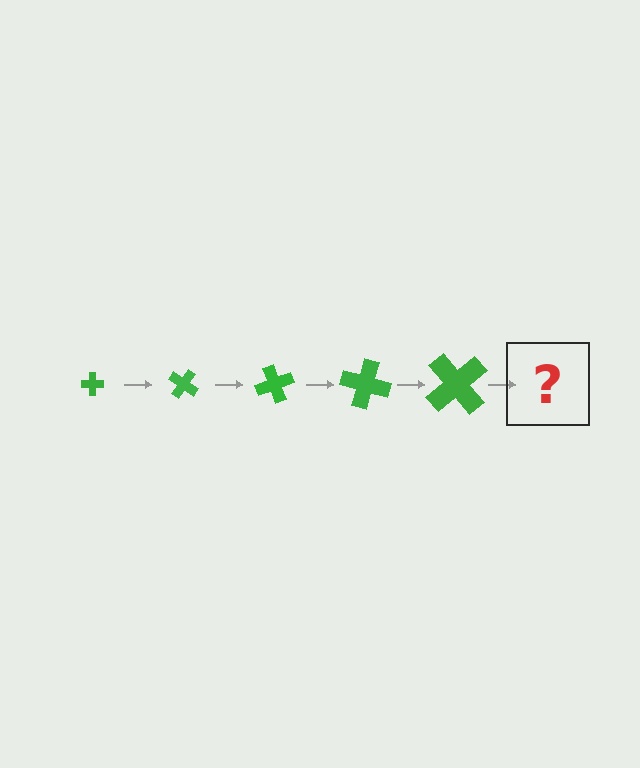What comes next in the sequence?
The next element should be a cross, larger than the previous one and rotated 175 degrees from the start.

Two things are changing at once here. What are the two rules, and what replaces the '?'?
The two rules are that the cross grows larger each step and it rotates 35 degrees each step. The '?' should be a cross, larger than the previous one and rotated 175 degrees from the start.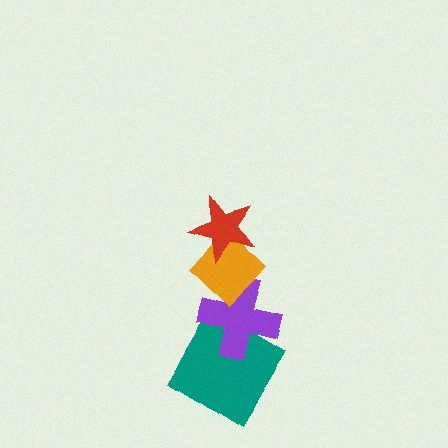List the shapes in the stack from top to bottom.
From top to bottom: the red star, the orange diamond, the purple cross, the teal diamond.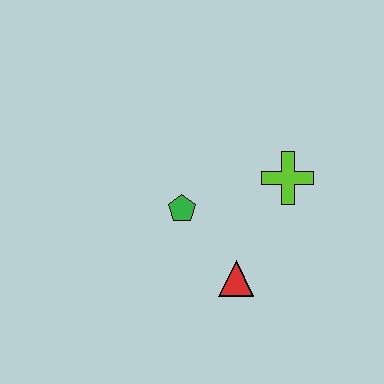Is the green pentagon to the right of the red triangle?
No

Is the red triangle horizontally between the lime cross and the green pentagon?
Yes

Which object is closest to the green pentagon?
The red triangle is closest to the green pentagon.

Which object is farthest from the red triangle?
The lime cross is farthest from the red triangle.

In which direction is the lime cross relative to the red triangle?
The lime cross is above the red triangle.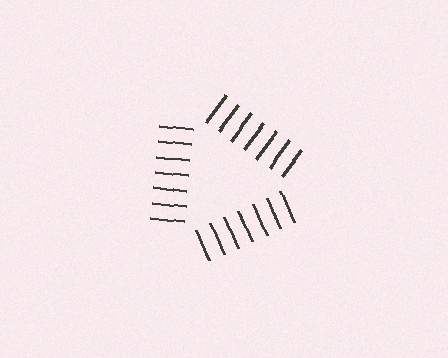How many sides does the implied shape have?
3 sides — the line-ends trace a triangle.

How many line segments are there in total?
21 — 7 along each of the 3 edges.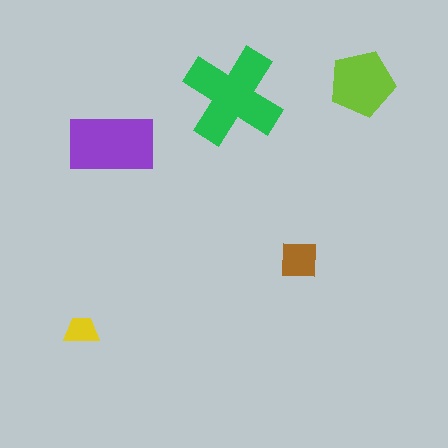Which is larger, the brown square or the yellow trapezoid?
The brown square.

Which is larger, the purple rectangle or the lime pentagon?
The purple rectangle.